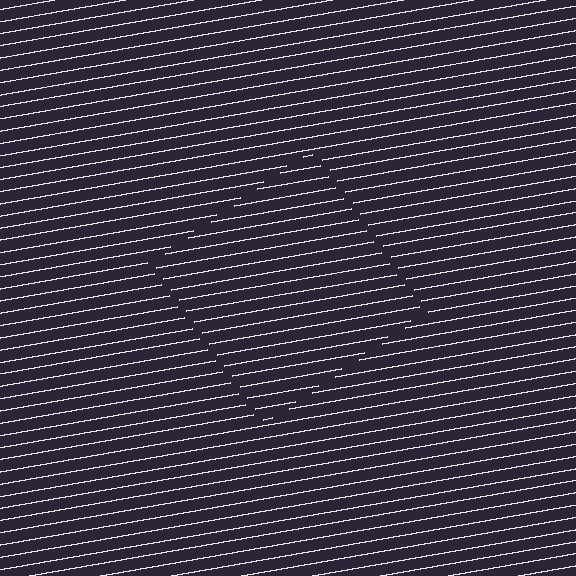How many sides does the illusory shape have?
4 sides — the line-ends trace a square.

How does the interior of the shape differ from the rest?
The interior of the shape contains the same grating, shifted by half a period — the contour is defined by the phase discontinuity where line-ends from the inner and outer gratings abut.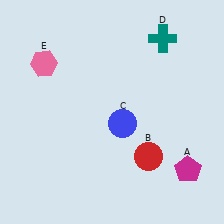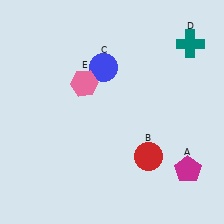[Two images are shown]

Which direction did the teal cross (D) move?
The teal cross (D) moved right.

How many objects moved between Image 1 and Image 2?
3 objects moved between the two images.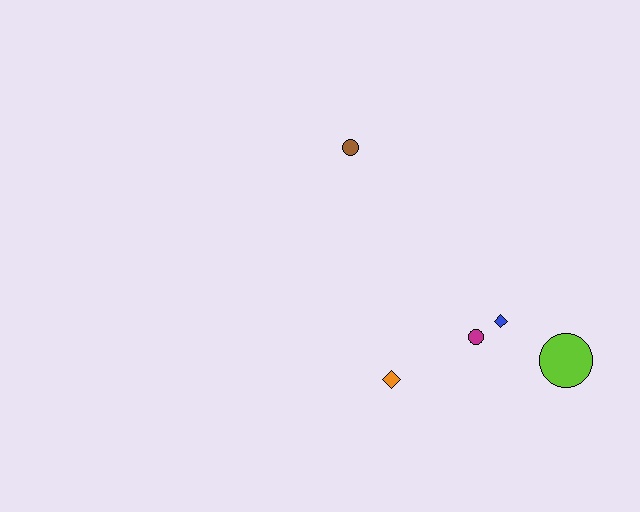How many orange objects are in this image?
There is 1 orange object.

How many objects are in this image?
There are 5 objects.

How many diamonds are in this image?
There are 2 diamonds.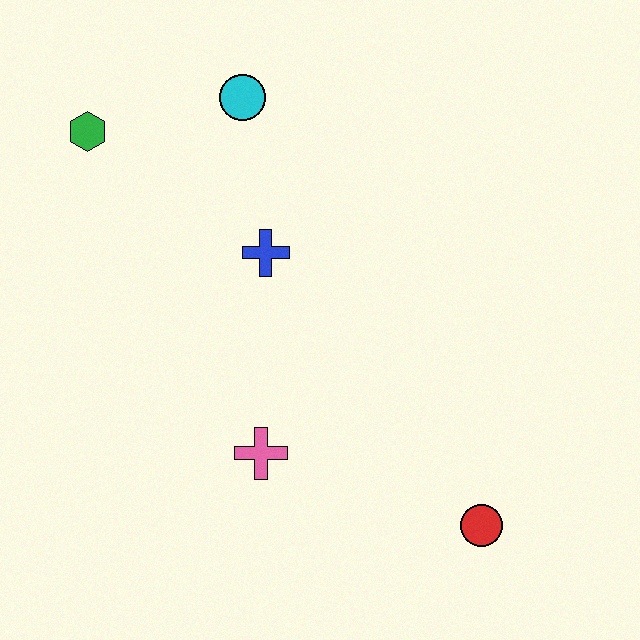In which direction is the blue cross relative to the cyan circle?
The blue cross is below the cyan circle.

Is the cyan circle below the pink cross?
No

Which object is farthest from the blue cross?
The red circle is farthest from the blue cross.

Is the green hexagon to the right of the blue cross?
No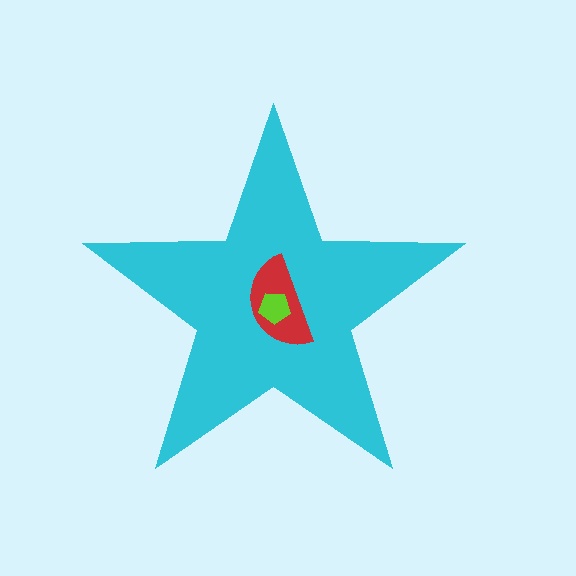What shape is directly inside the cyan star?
The red semicircle.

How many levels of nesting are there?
3.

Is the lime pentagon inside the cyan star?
Yes.